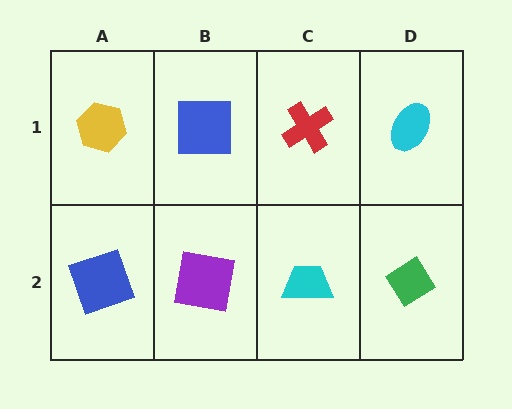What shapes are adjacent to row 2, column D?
A cyan ellipse (row 1, column D), a cyan trapezoid (row 2, column C).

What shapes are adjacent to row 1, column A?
A blue square (row 2, column A), a blue square (row 1, column B).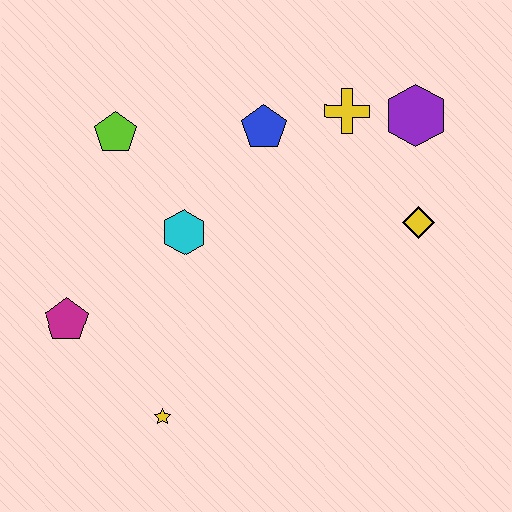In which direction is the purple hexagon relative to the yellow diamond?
The purple hexagon is above the yellow diamond.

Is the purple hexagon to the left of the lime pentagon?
No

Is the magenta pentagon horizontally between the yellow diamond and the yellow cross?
No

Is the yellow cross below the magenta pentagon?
No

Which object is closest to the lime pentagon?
The cyan hexagon is closest to the lime pentagon.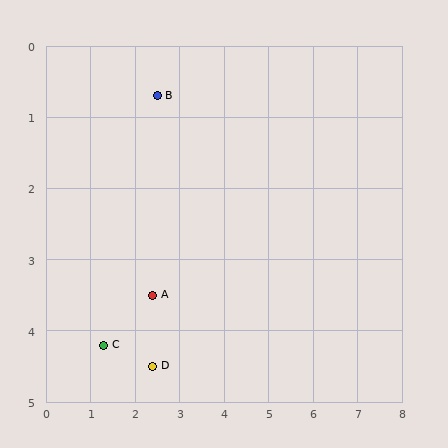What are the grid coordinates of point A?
Point A is at approximately (2.4, 3.5).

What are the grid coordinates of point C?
Point C is at approximately (1.3, 4.2).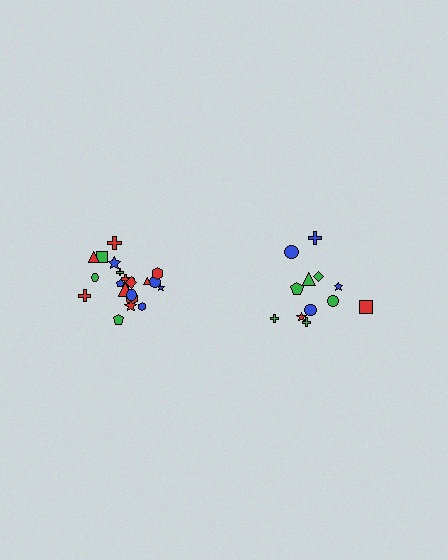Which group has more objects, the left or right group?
The left group.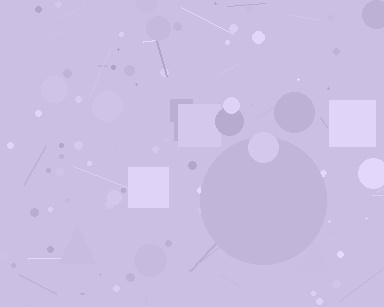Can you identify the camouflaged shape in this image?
The camouflaged shape is a circle.